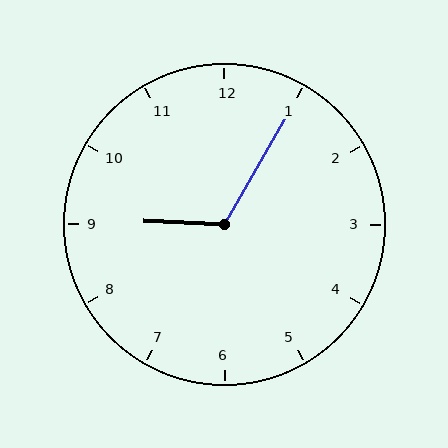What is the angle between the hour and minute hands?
Approximately 118 degrees.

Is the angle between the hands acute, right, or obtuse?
It is obtuse.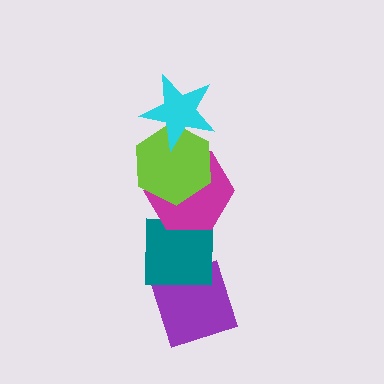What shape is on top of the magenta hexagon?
The lime hexagon is on top of the magenta hexagon.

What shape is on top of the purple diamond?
The teal square is on top of the purple diamond.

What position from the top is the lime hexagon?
The lime hexagon is 2nd from the top.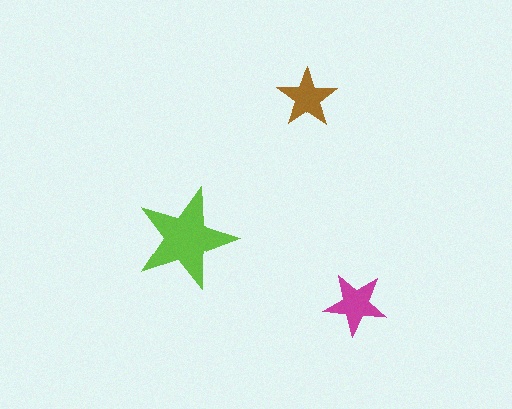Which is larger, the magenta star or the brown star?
The magenta one.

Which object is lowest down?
The magenta star is bottommost.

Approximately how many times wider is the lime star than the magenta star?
About 1.5 times wider.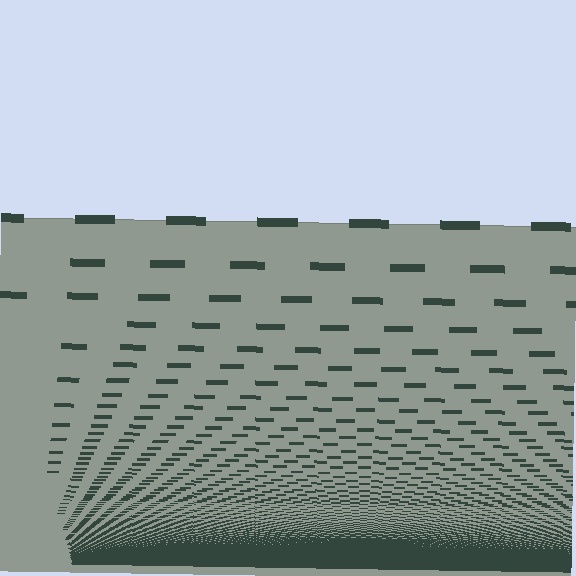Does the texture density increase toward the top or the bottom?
Density increases toward the bottom.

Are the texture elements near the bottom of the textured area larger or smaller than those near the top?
Smaller. The gradient is inverted — elements near the bottom are smaller and denser.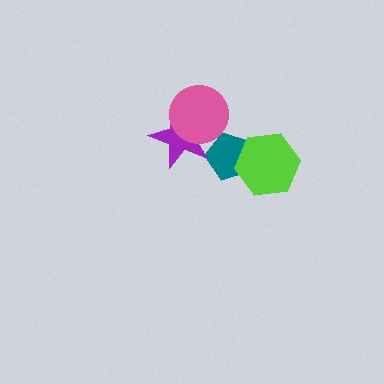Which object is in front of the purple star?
The pink circle is in front of the purple star.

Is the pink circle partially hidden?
No, no other shape covers it.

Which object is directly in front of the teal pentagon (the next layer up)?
The purple star is directly in front of the teal pentagon.